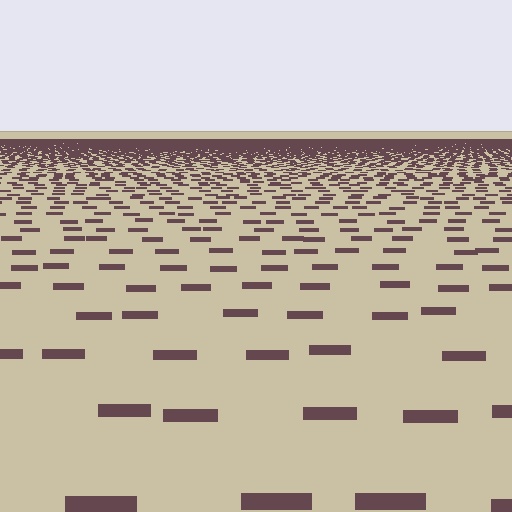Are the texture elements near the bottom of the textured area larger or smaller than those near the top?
Larger. Near the bottom, elements are closer to the viewer and appear at a bigger on-screen size.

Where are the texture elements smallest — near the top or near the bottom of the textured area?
Near the top.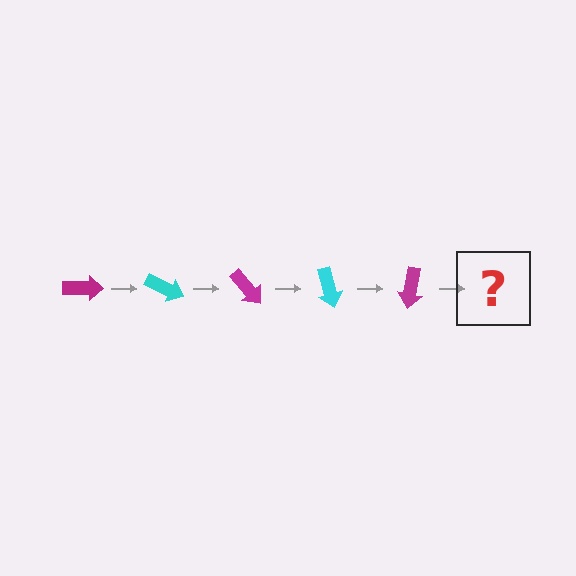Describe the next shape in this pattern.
It should be a cyan arrow, rotated 125 degrees from the start.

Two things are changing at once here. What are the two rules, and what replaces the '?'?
The two rules are that it rotates 25 degrees each step and the color cycles through magenta and cyan. The '?' should be a cyan arrow, rotated 125 degrees from the start.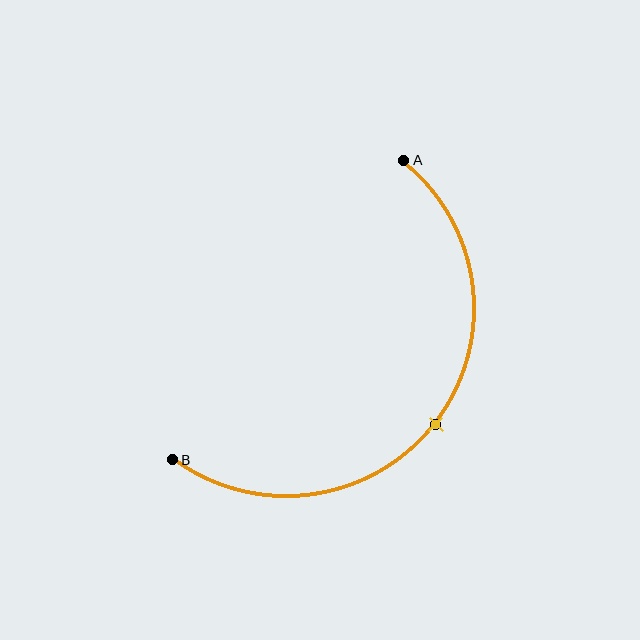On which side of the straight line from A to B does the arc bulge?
The arc bulges below and to the right of the straight line connecting A and B.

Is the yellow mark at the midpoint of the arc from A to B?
Yes. The yellow mark lies on the arc at equal arc-length from both A and B — it is the arc midpoint.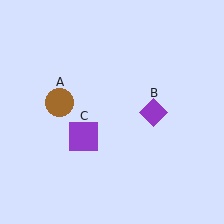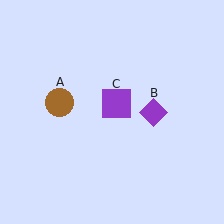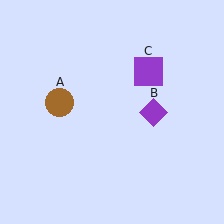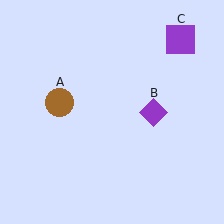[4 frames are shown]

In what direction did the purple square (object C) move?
The purple square (object C) moved up and to the right.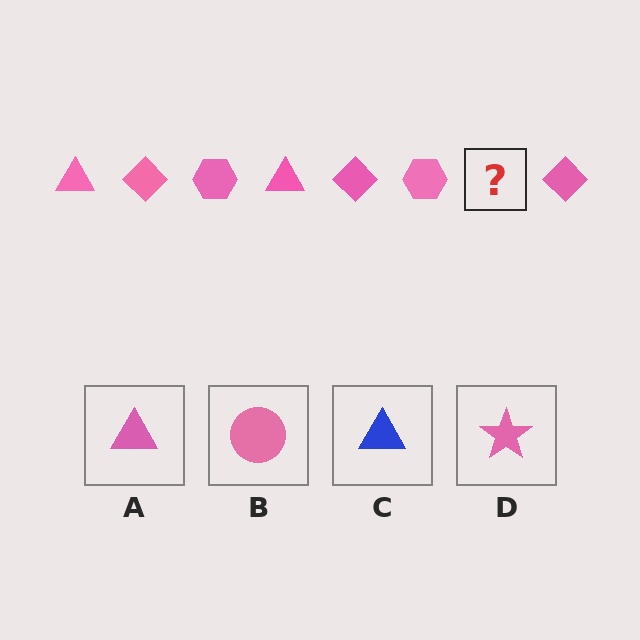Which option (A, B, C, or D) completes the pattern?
A.